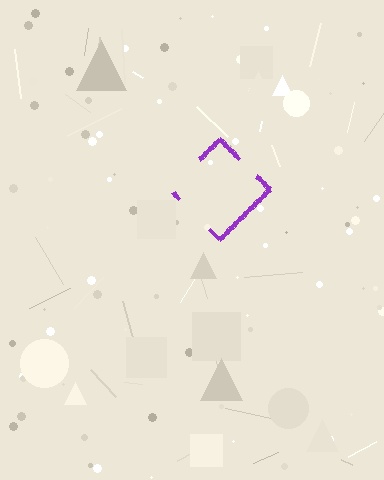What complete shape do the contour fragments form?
The contour fragments form a diamond.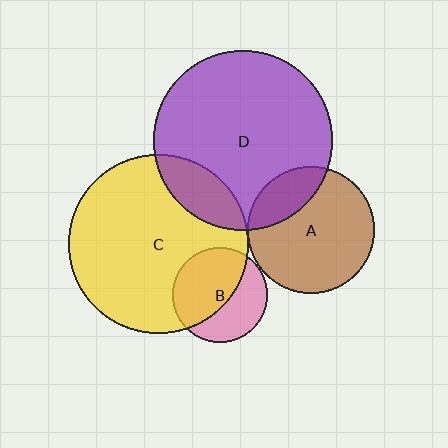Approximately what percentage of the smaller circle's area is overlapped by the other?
Approximately 15%.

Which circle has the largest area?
Circle D (purple).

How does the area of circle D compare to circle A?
Approximately 2.0 times.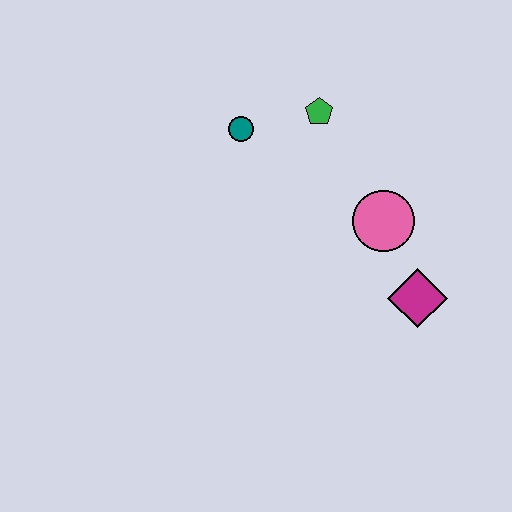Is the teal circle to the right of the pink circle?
No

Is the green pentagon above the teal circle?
Yes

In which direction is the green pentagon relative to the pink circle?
The green pentagon is above the pink circle.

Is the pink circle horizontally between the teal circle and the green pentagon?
No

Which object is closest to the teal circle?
The green pentagon is closest to the teal circle.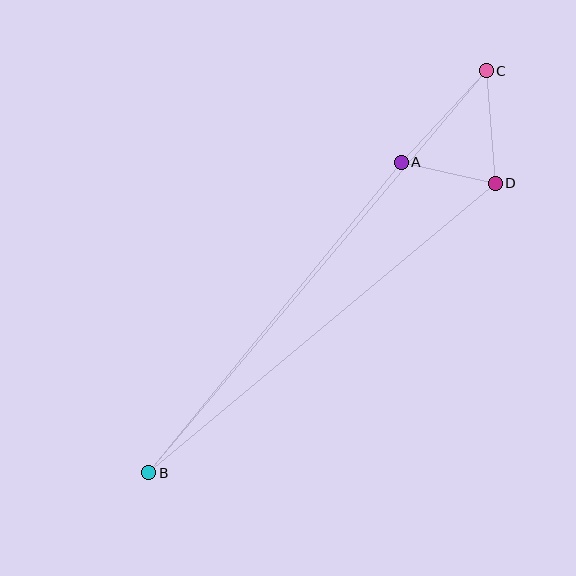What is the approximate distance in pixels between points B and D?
The distance between B and D is approximately 451 pixels.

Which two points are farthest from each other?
Points B and C are farthest from each other.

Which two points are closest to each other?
Points A and D are closest to each other.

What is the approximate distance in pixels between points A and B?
The distance between A and B is approximately 400 pixels.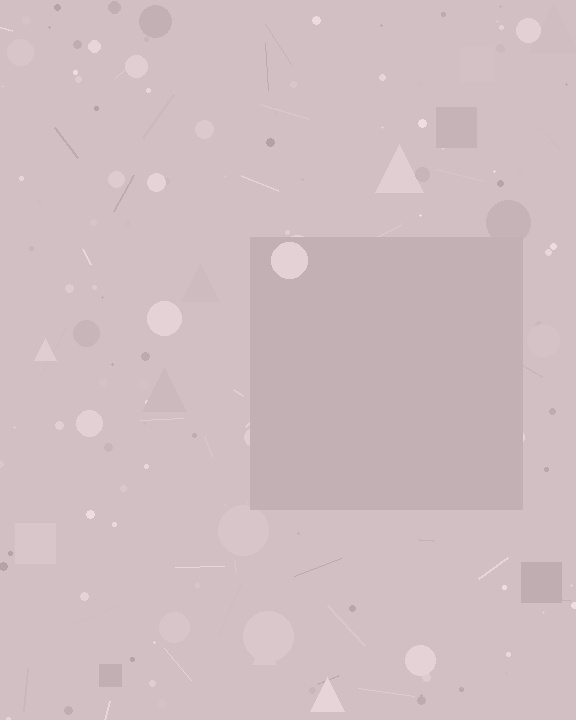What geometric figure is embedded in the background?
A square is embedded in the background.